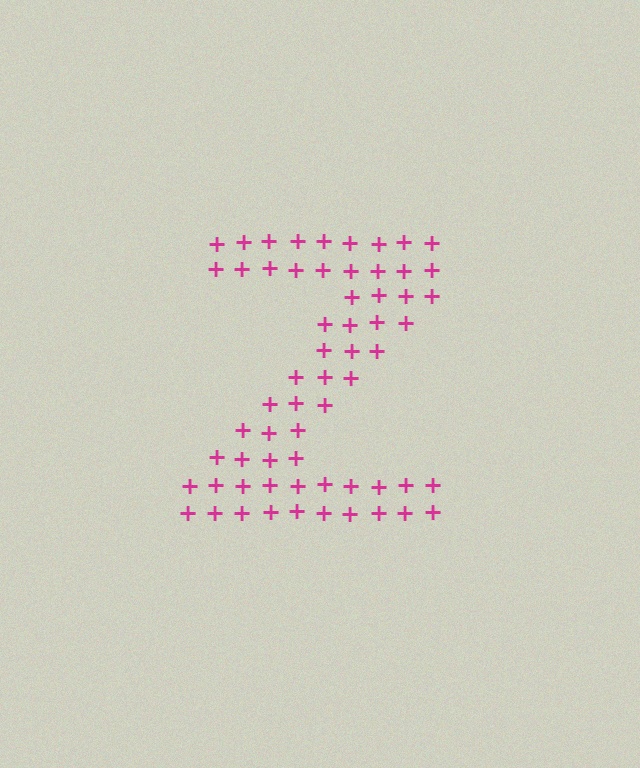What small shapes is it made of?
It is made of small plus signs.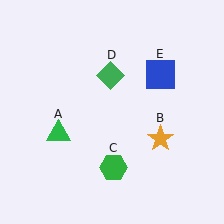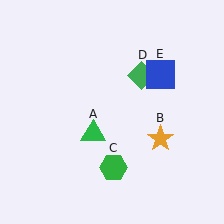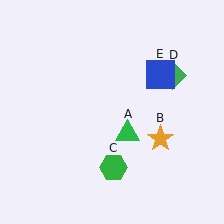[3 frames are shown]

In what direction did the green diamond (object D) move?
The green diamond (object D) moved right.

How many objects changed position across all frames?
2 objects changed position: green triangle (object A), green diamond (object D).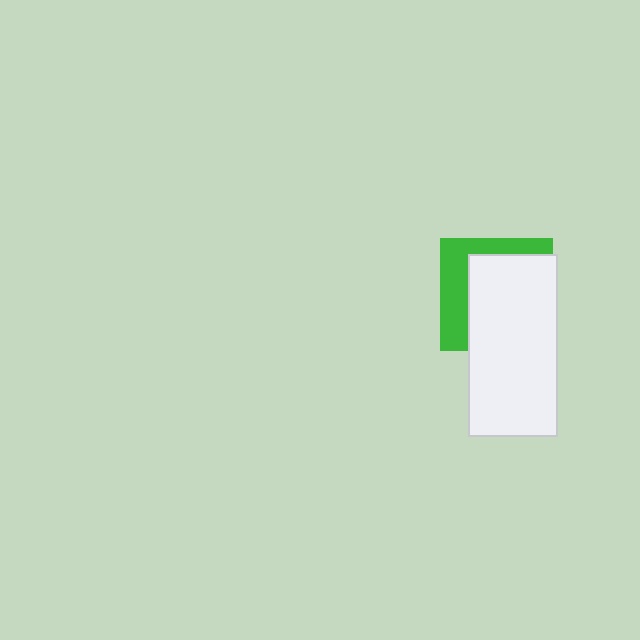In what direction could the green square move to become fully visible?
The green square could move toward the upper-left. That would shift it out from behind the white rectangle entirely.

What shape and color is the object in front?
The object in front is a white rectangle.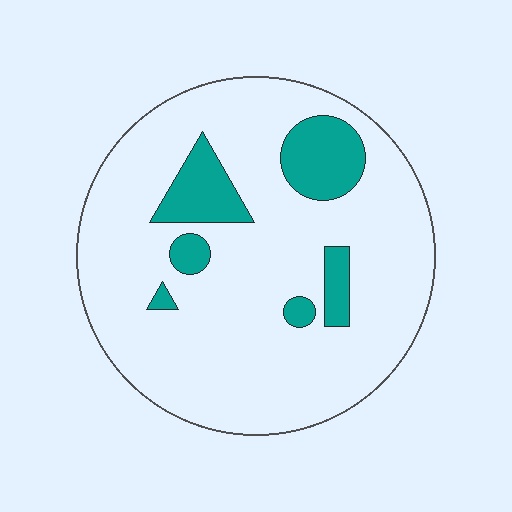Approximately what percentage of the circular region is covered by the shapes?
Approximately 15%.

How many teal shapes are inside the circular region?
6.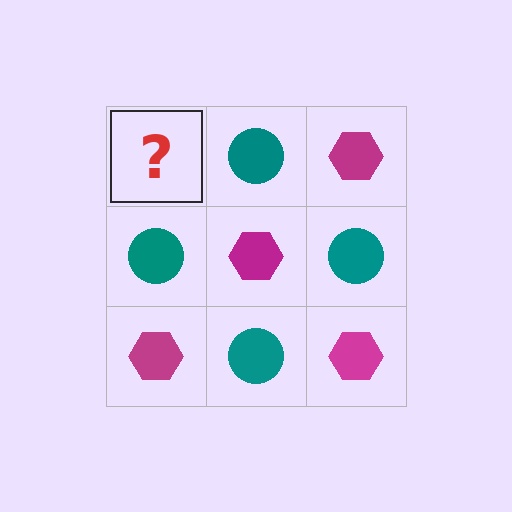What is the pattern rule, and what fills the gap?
The rule is that it alternates magenta hexagon and teal circle in a checkerboard pattern. The gap should be filled with a magenta hexagon.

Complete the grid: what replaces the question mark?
The question mark should be replaced with a magenta hexagon.